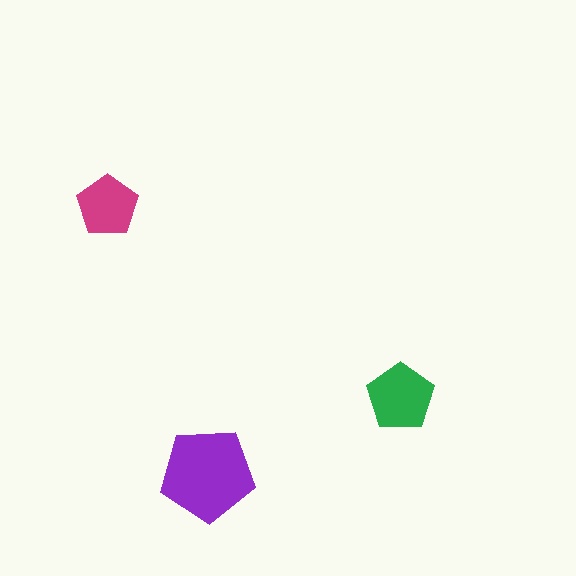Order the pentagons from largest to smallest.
the purple one, the green one, the magenta one.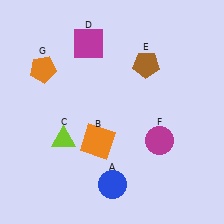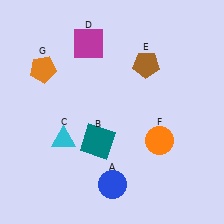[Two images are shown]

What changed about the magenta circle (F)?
In Image 1, F is magenta. In Image 2, it changed to orange.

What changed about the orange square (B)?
In Image 1, B is orange. In Image 2, it changed to teal.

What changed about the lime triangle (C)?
In Image 1, C is lime. In Image 2, it changed to cyan.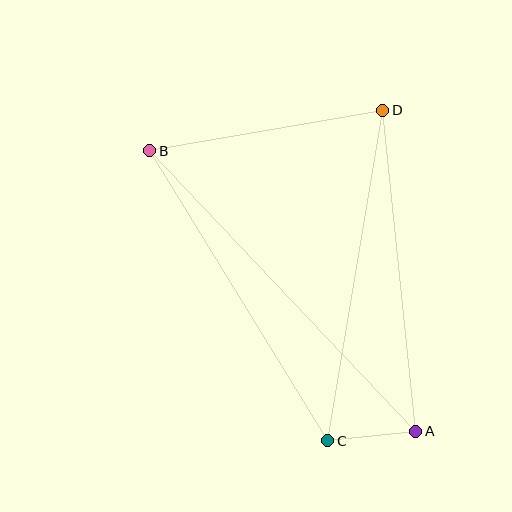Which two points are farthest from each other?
Points A and B are farthest from each other.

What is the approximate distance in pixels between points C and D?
The distance between C and D is approximately 335 pixels.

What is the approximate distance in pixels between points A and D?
The distance between A and D is approximately 323 pixels.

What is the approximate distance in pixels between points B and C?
The distance between B and C is approximately 340 pixels.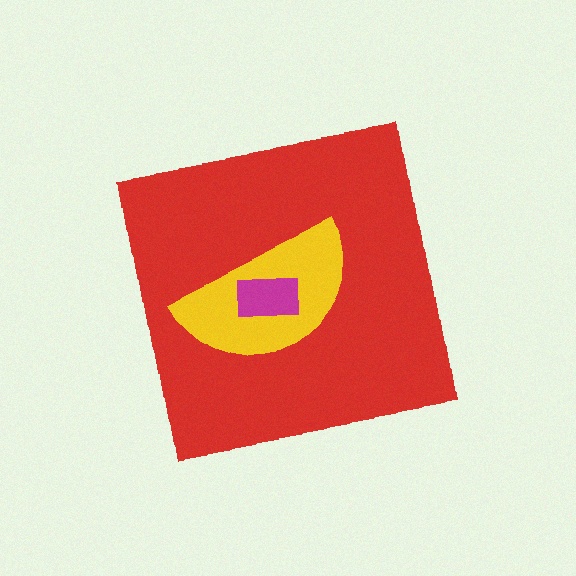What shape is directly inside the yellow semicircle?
The magenta rectangle.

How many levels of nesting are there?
3.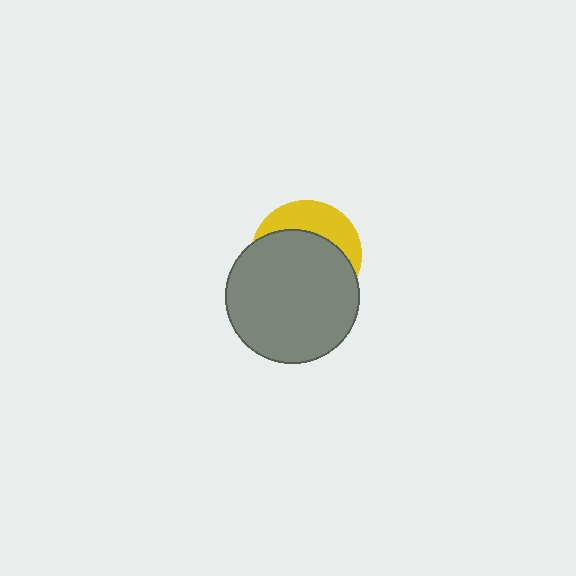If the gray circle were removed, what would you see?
You would see the complete yellow circle.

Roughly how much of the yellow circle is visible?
A small part of it is visible (roughly 33%).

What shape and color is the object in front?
The object in front is a gray circle.